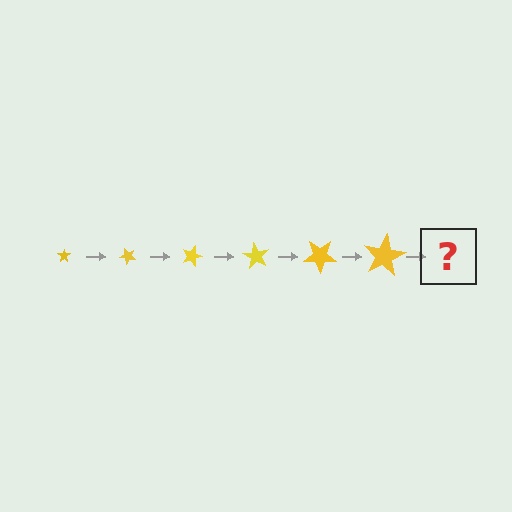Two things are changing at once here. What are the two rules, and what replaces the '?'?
The two rules are that the star grows larger each step and it rotates 45 degrees each step. The '?' should be a star, larger than the previous one and rotated 270 degrees from the start.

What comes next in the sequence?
The next element should be a star, larger than the previous one and rotated 270 degrees from the start.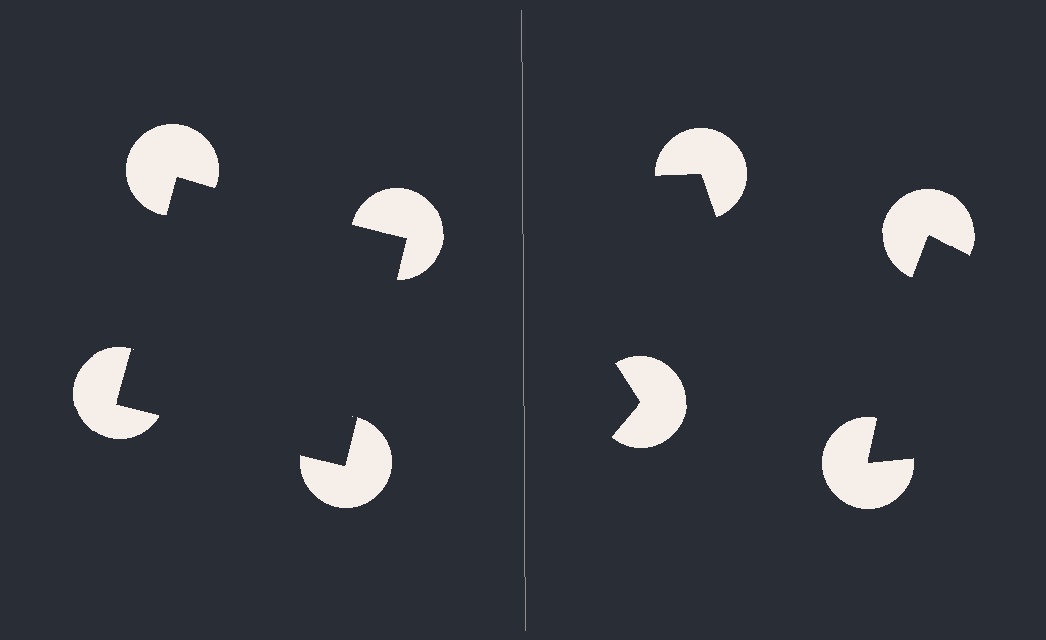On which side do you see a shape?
An illusory square appears on the left side. On the right side the wedge cuts are rotated, so no coherent shape forms.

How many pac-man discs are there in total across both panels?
8 — 4 on each side.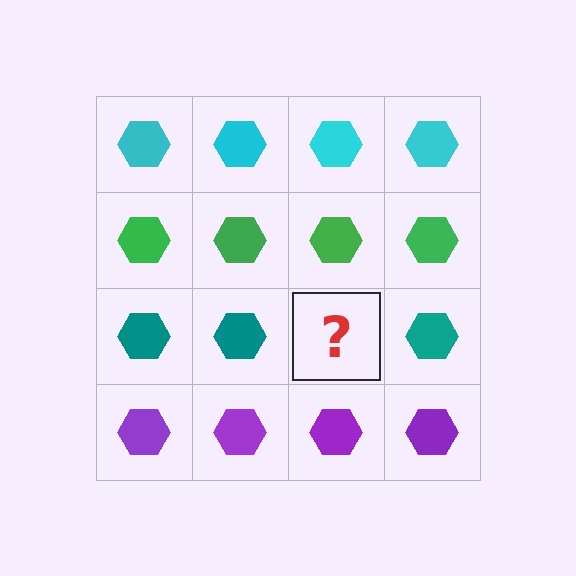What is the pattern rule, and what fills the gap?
The rule is that each row has a consistent color. The gap should be filled with a teal hexagon.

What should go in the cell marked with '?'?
The missing cell should contain a teal hexagon.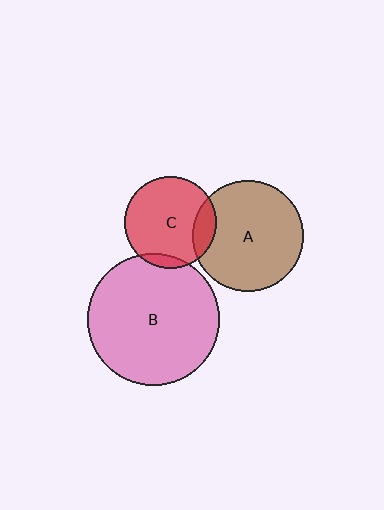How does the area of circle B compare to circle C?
Approximately 2.0 times.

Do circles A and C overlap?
Yes.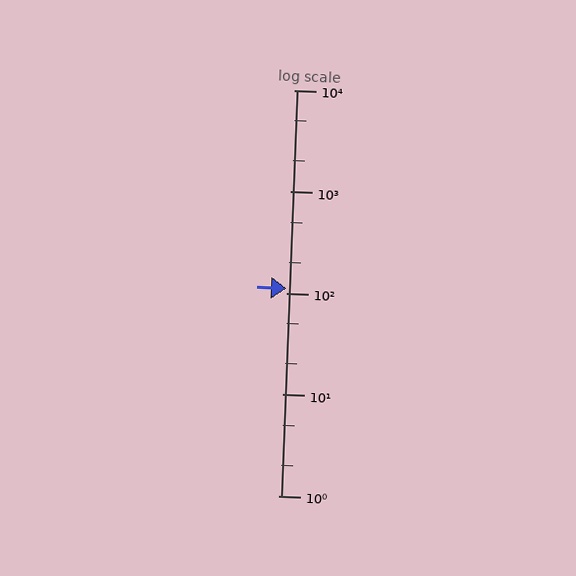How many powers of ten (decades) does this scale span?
The scale spans 4 decades, from 1 to 10000.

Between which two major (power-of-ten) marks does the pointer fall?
The pointer is between 100 and 1000.